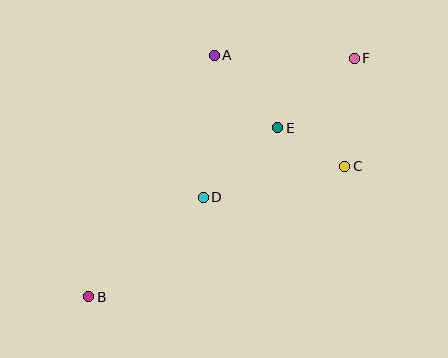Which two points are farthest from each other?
Points B and F are farthest from each other.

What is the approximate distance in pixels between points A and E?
The distance between A and E is approximately 96 pixels.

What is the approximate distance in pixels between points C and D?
The distance between C and D is approximately 145 pixels.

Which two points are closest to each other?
Points C and E are closest to each other.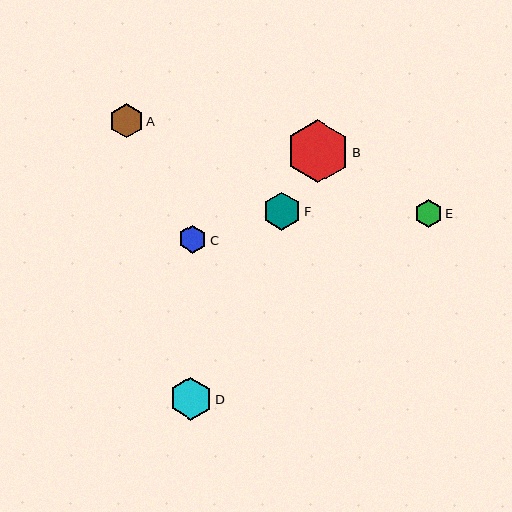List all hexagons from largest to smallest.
From largest to smallest: B, D, F, A, C, E.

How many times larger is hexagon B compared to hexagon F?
Hexagon B is approximately 1.7 times the size of hexagon F.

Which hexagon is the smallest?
Hexagon E is the smallest with a size of approximately 28 pixels.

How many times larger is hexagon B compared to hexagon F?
Hexagon B is approximately 1.7 times the size of hexagon F.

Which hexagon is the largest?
Hexagon B is the largest with a size of approximately 63 pixels.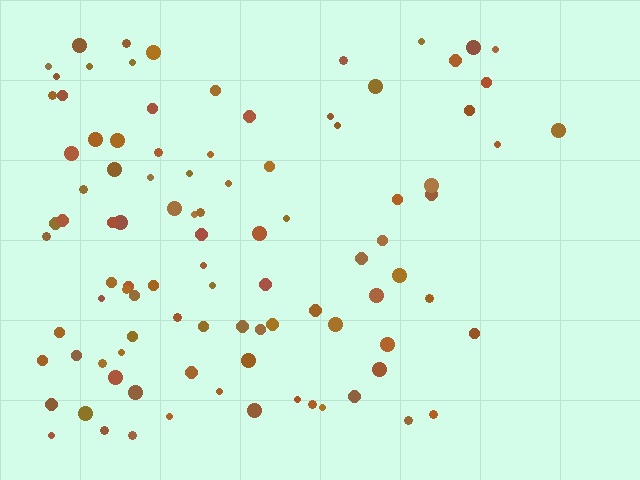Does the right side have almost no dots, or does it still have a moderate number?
Still a moderate number, just noticeably fewer than the left.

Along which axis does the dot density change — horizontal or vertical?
Horizontal.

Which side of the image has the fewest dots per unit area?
The right.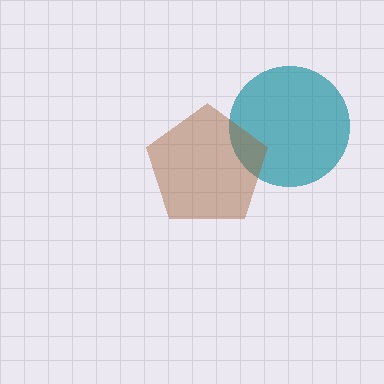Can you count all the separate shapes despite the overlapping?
Yes, there are 2 separate shapes.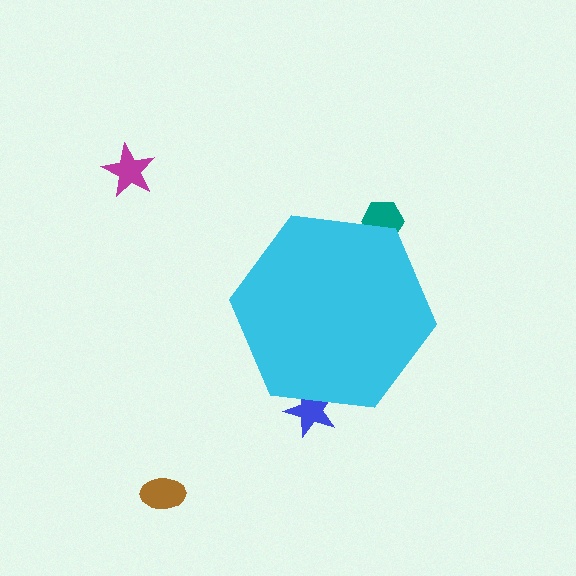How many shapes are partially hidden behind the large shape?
2 shapes are partially hidden.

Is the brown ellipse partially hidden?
No, the brown ellipse is fully visible.